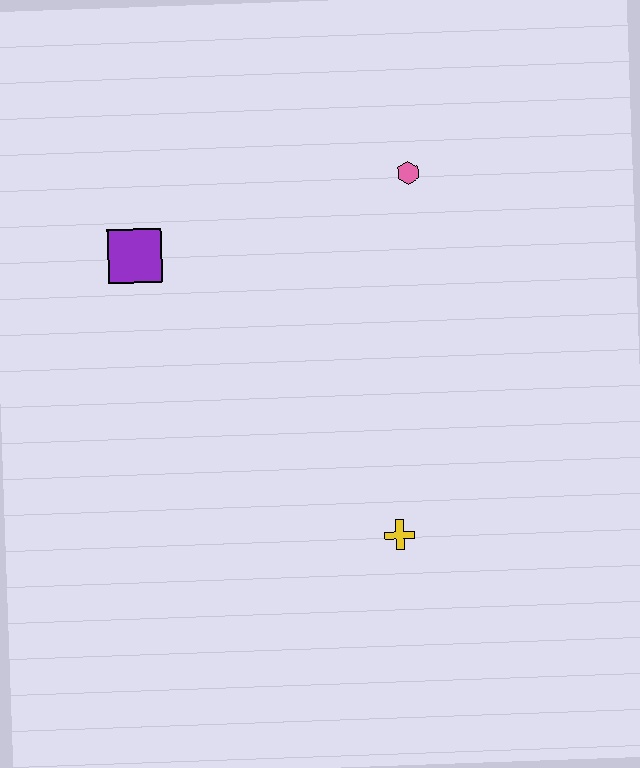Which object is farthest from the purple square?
The yellow cross is farthest from the purple square.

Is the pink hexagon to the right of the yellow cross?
Yes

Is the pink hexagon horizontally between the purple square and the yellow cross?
No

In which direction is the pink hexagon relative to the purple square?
The pink hexagon is to the right of the purple square.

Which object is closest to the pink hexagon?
The purple square is closest to the pink hexagon.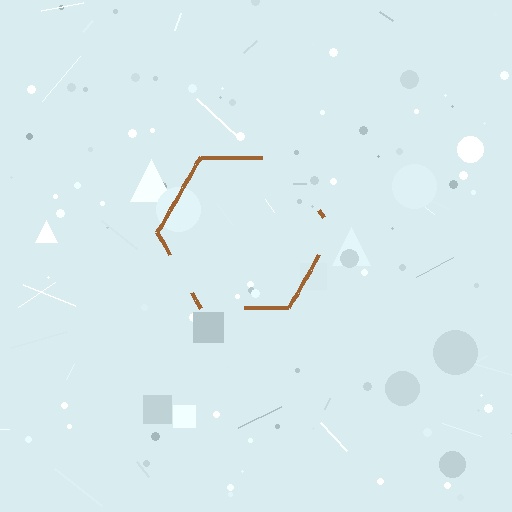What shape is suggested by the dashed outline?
The dashed outline suggests a hexagon.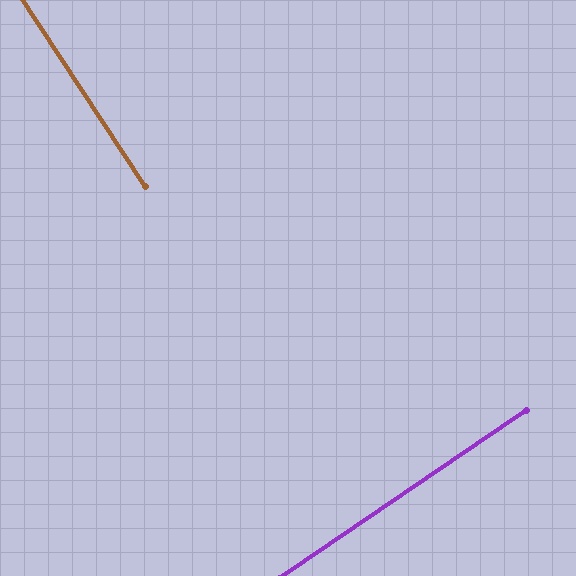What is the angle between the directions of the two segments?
Approximately 89 degrees.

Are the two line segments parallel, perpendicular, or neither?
Perpendicular — they meet at approximately 89°.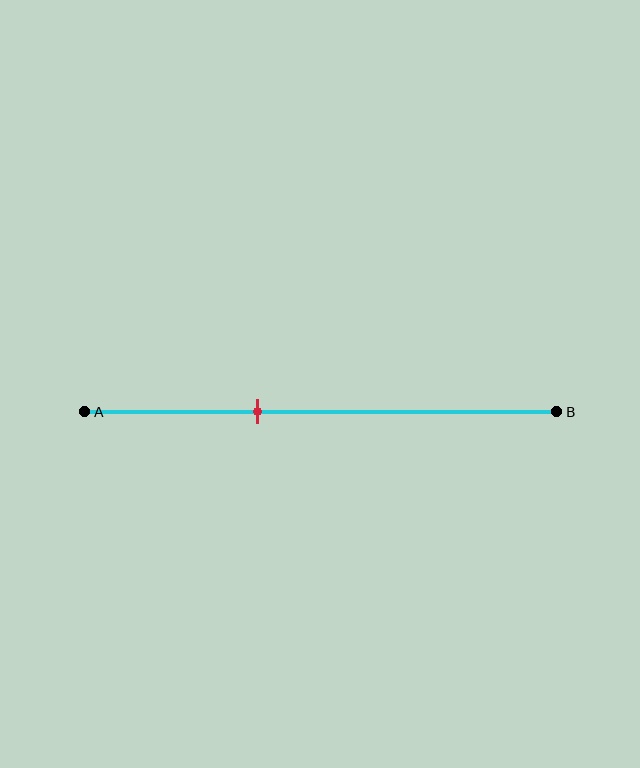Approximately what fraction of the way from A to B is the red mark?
The red mark is approximately 35% of the way from A to B.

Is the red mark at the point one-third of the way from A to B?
No, the mark is at about 35% from A, not at the 33% one-third point.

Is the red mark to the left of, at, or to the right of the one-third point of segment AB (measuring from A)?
The red mark is to the right of the one-third point of segment AB.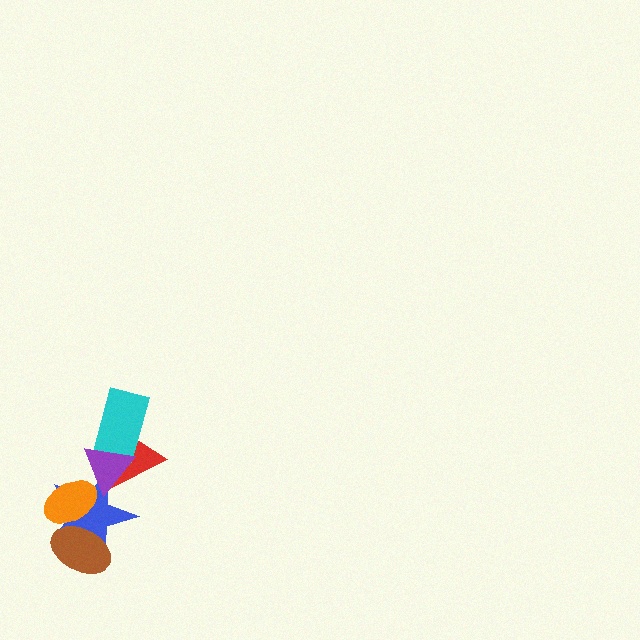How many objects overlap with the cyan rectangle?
2 objects overlap with the cyan rectangle.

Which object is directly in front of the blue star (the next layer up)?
The brown ellipse is directly in front of the blue star.